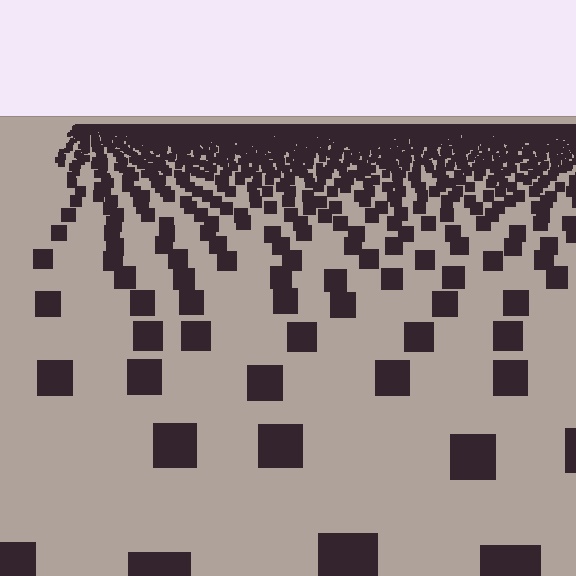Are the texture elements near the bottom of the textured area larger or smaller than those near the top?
Larger. Near the bottom, elements are closer to the viewer and appear at a bigger on-screen size.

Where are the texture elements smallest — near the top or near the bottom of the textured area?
Near the top.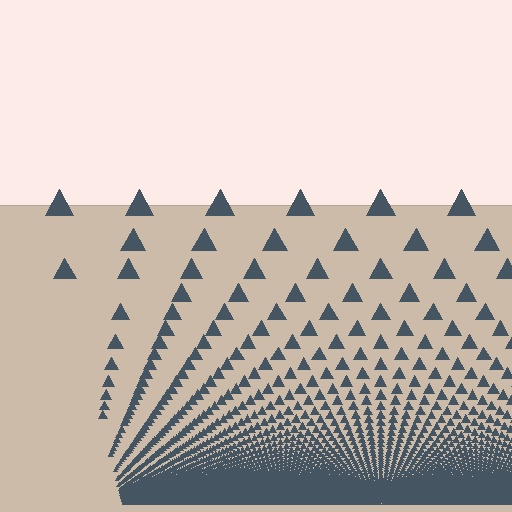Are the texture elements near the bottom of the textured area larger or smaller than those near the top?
Smaller. The gradient is inverted — elements near the bottom are smaller and denser.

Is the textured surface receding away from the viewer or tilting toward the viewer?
The surface appears to tilt toward the viewer. Texture elements get larger and sparser toward the top.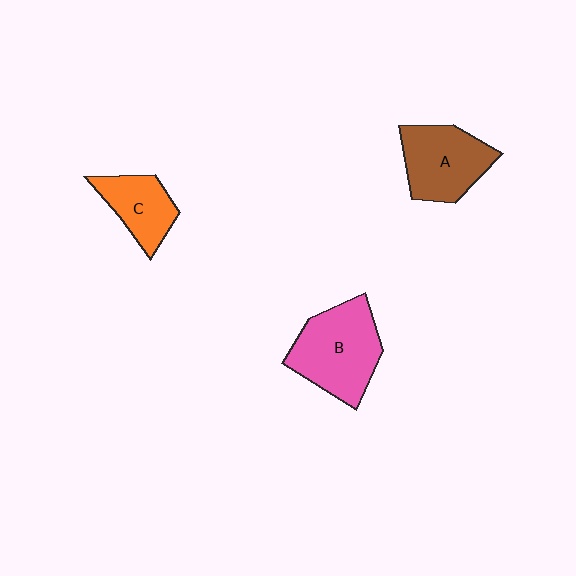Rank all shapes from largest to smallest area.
From largest to smallest: B (pink), A (brown), C (orange).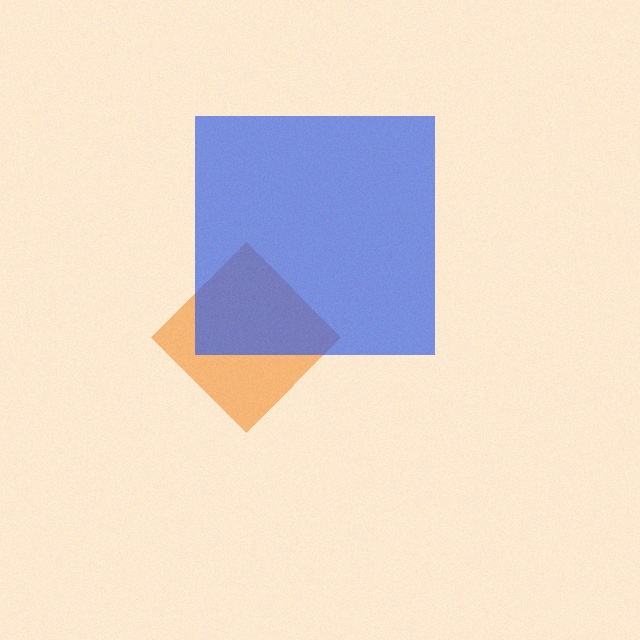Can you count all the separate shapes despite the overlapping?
Yes, there are 2 separate shapes.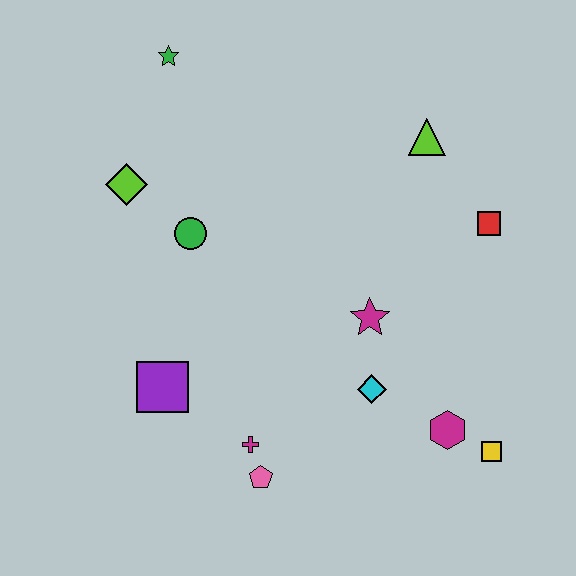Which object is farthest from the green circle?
The yellow square is farthest from the green circle.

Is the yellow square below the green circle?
Yes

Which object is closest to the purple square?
The magenta cross is closest to the purple square.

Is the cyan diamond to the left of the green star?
No